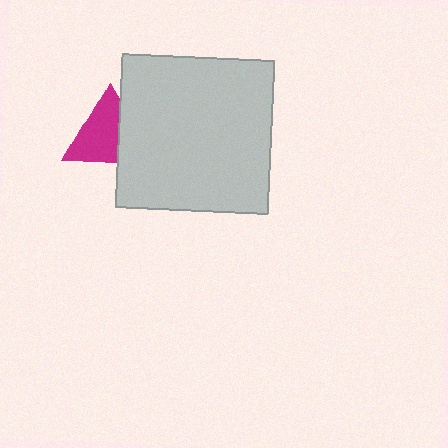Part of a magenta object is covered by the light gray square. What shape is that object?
It is a triangle.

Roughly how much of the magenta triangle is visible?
Most of it is visible (roughly 67%).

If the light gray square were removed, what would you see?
You would see the complete magenta triangle.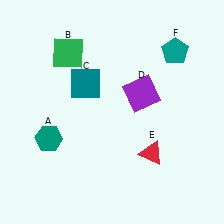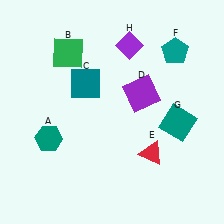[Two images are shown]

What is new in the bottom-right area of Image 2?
A teal square (G) was added in the bottom-right area of Image 2.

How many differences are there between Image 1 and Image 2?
There are 2 differences between the two images.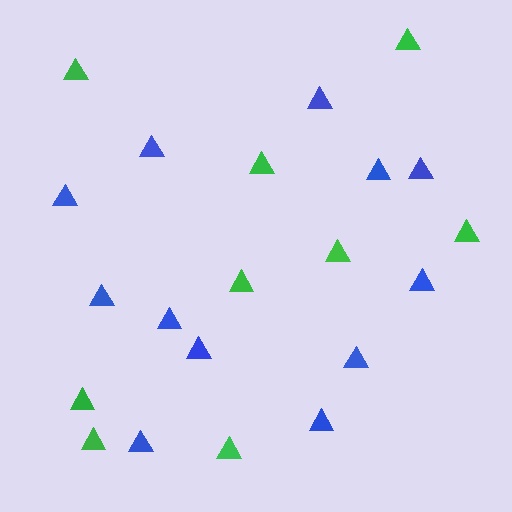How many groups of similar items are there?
There are 2 groups: one group of green triangles (9) and one group of blue triangles (12).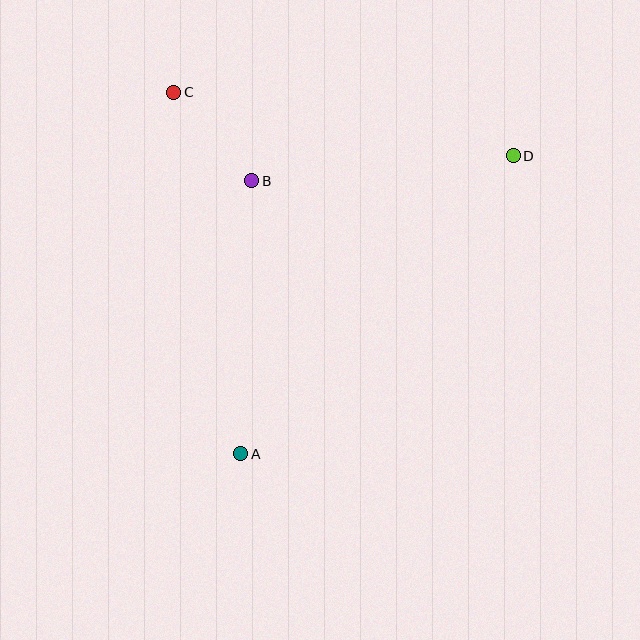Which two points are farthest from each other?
Points A and D are farthest from each other.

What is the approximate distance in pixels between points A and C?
The distance between A and C is approximately 368 pixels.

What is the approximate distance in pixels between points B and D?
The distance between B and D is approximately 263 pixels.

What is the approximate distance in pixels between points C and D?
The distance between C and D is approximately 346 pixels.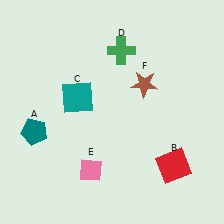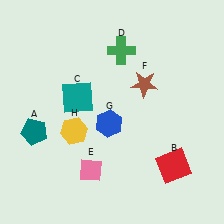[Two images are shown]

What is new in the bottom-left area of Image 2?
A yellow hexagon (H) was added in the bottom-left area of Image 2.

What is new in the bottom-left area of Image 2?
A blue hexagon (G) was added in the bottom-left area of Image 2.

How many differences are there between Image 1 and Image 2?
There are 2 differences between the two images.